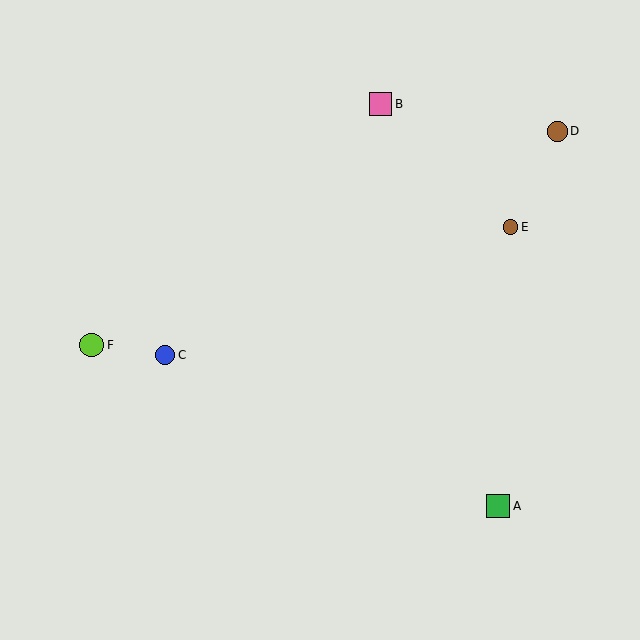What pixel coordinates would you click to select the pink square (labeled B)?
Click at (380, 104) to select the pink square B.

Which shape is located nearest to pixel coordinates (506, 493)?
The green square (labeled A) at (498, 506) is nearest to that location.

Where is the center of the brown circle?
The center of the brown circle is at (510, 227).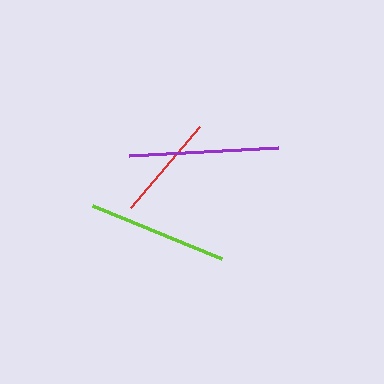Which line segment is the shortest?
The red line is the shortest at approximately 107 pixels.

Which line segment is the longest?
The purple line is the longest at approximately 149 pixels.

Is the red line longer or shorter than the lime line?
The lime line is longer than the red line.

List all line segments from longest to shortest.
From longest to shortest: purple, lime, red.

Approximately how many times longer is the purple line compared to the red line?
The purple line is approximately 1.4 times the length of the red line.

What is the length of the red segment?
The red segment is approximately 107 pixels long.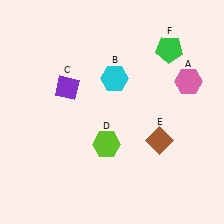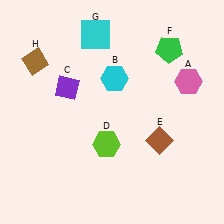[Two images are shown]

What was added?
A cyan square (G), a brown diamond (H) were added in Image 2.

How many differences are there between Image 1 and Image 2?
There are 2 differences between the two images.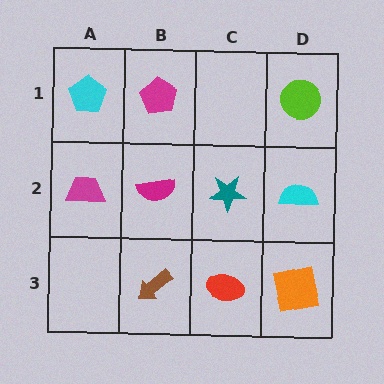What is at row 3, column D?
An orange square.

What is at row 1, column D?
A lime circle.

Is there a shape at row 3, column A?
No, that cell is empty.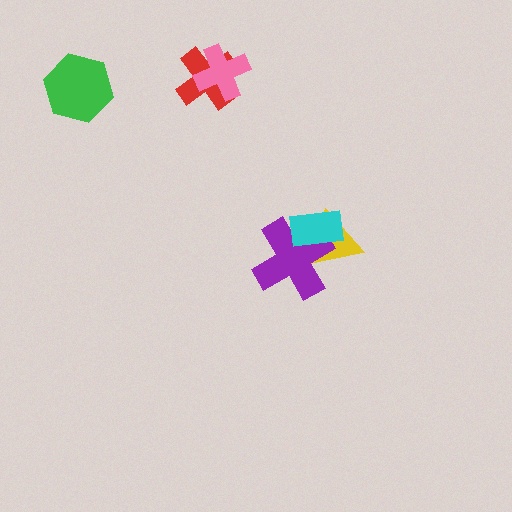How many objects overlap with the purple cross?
2 objects overlap with the purple cross.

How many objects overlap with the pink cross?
1 object overlaps with the pink cross.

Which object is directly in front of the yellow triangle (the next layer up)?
The purple cross is directly in front of the yellow triangle.